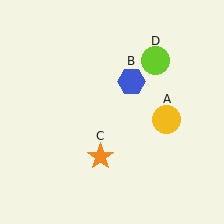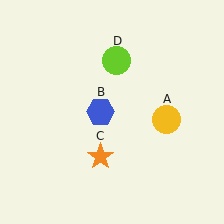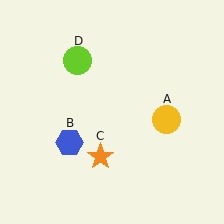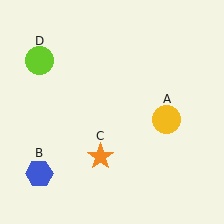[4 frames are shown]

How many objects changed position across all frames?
2 objects changed position: blue hexagon (object B), lime circle (object D).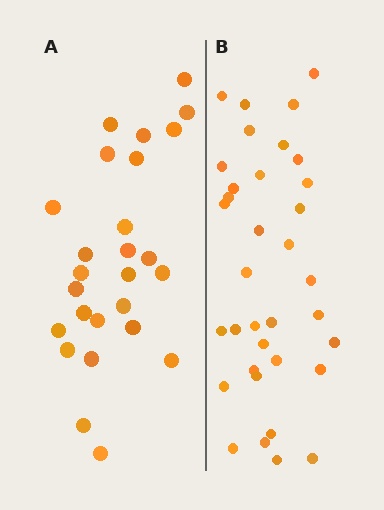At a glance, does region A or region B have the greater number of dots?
Region B (the right region) has more dots.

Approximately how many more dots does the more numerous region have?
Region B has roughly 8 or so more dots than region A.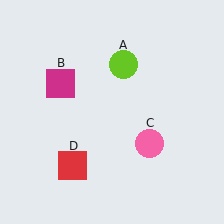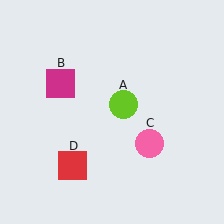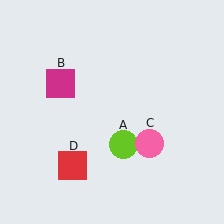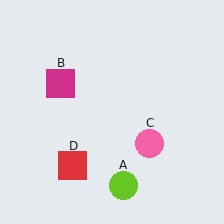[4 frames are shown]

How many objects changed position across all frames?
1 object changed position: lime circle (object A).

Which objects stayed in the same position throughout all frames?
Magenta square (object B) and pink circle (object C) and red square (object D) remained stationary.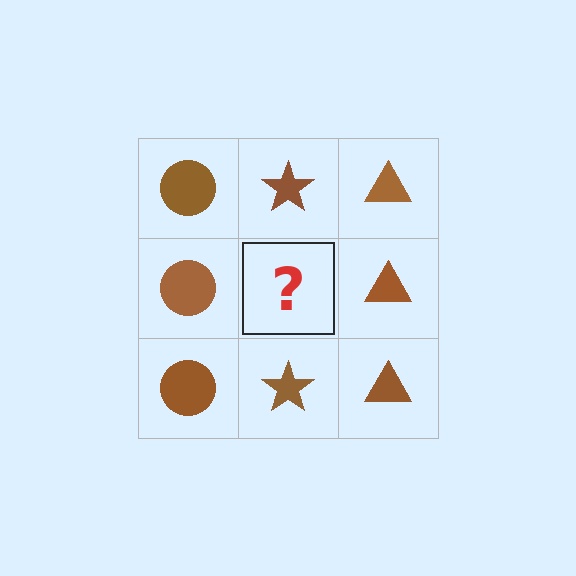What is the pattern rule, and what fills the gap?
The rule is that each column has a consistent shape. The gap should be filled with a brown star.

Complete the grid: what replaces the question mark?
The question mark should be replaced with a brown star.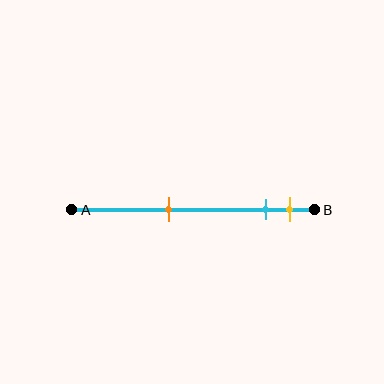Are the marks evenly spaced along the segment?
No, the marks are not evenly spaced.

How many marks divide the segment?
There are 3 marks dividing the segment.